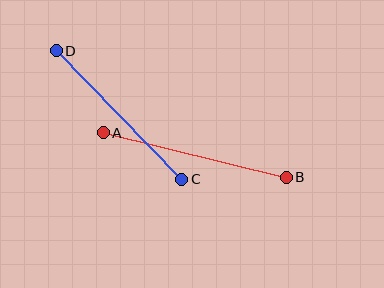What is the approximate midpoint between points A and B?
The midpoint is at approximately (195, 155) pixels.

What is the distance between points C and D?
The distance is approximately 180 pixels.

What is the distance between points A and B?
The distance is approximately 188 pixels.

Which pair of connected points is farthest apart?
Points A and B are farthest apart.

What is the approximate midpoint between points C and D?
The midpoint is at approximately (119, 115) pixels.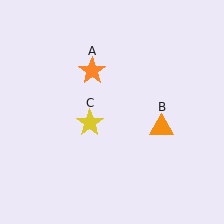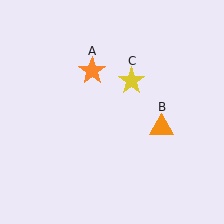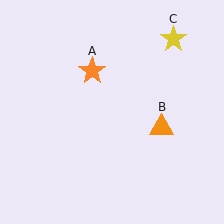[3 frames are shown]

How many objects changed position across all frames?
1 object changed position: yellow star (object C).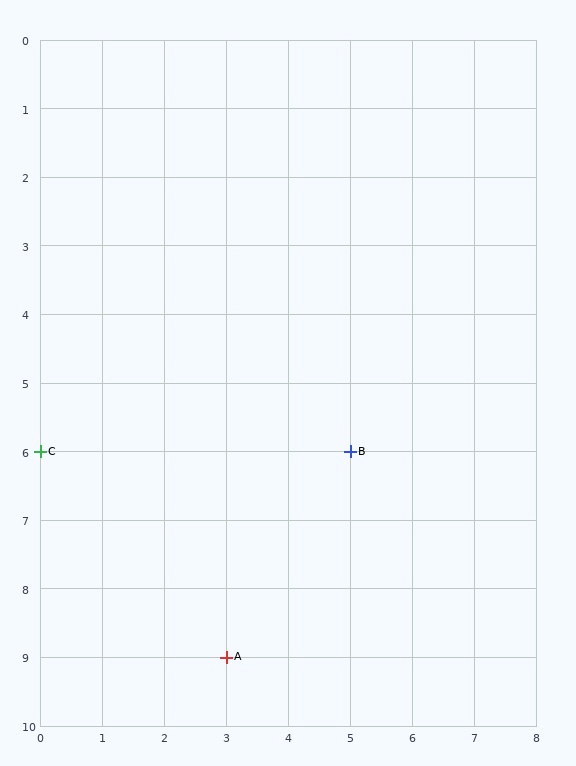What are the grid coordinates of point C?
Point C is at grid coordinates (0, 6).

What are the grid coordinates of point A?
Point A is at grid coordinates (3, 9).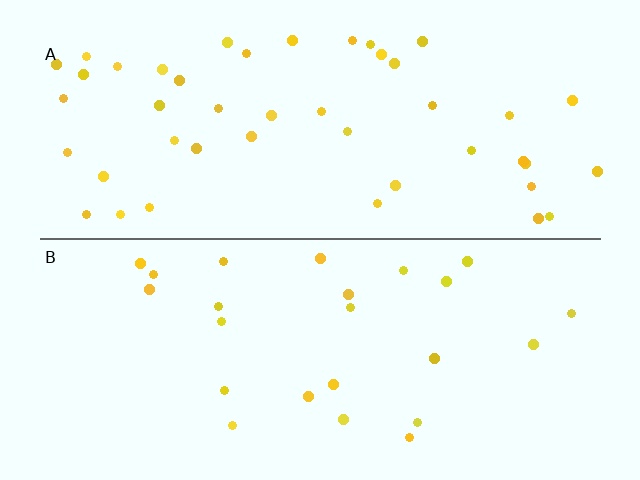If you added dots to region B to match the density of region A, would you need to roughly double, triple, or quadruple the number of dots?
Approximately double.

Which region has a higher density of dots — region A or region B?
A (the top).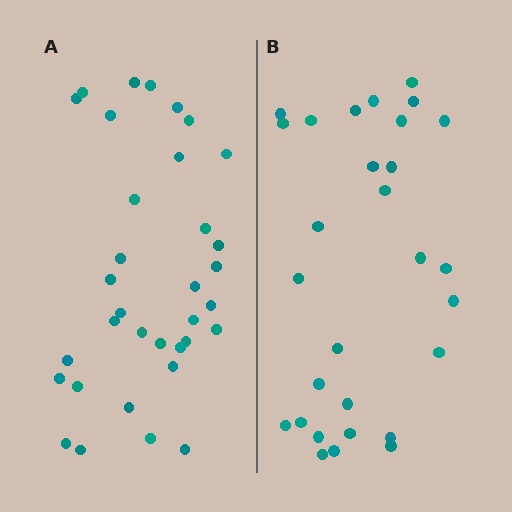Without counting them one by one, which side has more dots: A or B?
Region A (the left region) has more dots.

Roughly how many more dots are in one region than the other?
Region A has about 5 more dots than region B.